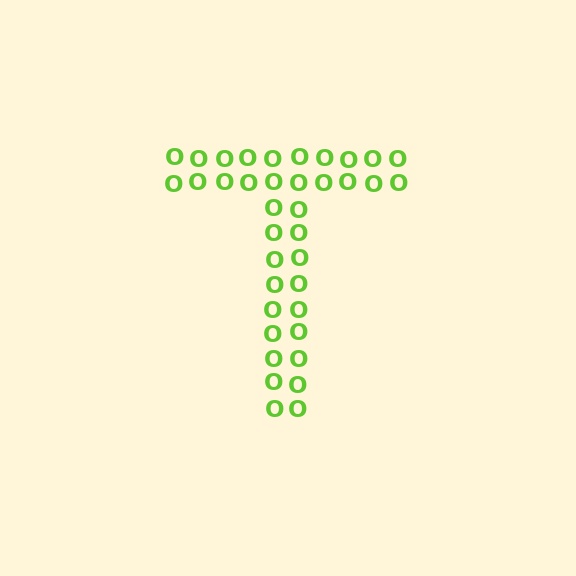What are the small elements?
The small elements are letter O's.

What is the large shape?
The large shape is the letter T.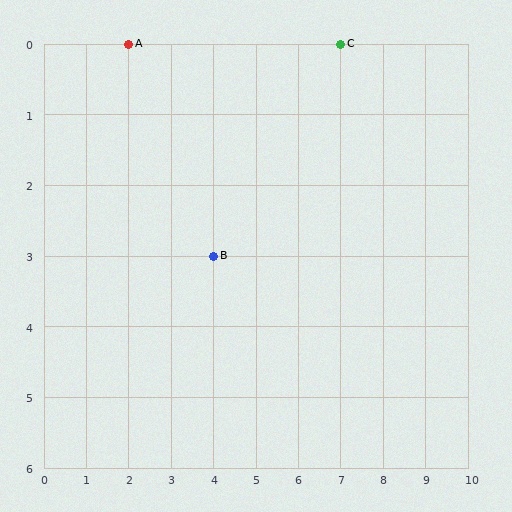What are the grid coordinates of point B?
Point B is at grid coordinates (4, 3).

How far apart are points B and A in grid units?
Points B and A are 2 columns and 3 rows apart (about 3.6 grid units diagonally).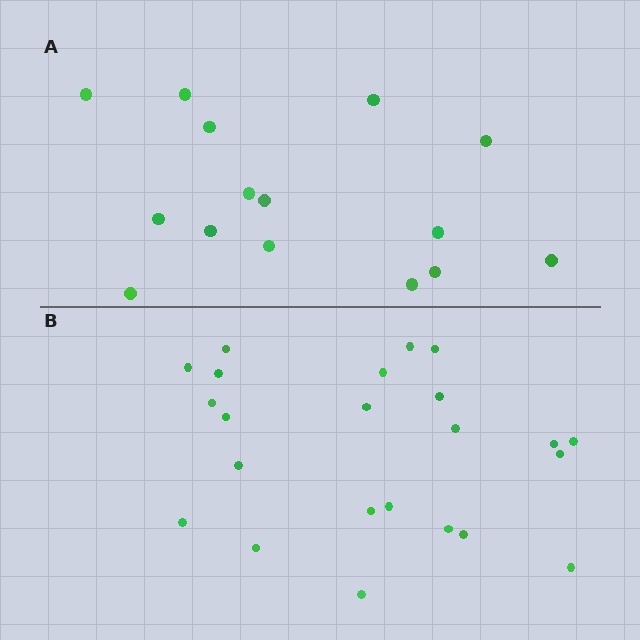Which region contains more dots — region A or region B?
Region B (the bottom region) has more dots.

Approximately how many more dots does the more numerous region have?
Region B has roughly 8 or so more dots than region A.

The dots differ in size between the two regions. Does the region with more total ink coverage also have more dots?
No. Region A has more total ink coverage because its dots are larger, but region B actually contains more individual dots. Total area can be misleading — the number of items is what matters here.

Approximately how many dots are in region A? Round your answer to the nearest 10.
About 20 dots. (The exact count is 15, which rounds to 20.)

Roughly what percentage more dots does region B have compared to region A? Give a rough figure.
About 55% more.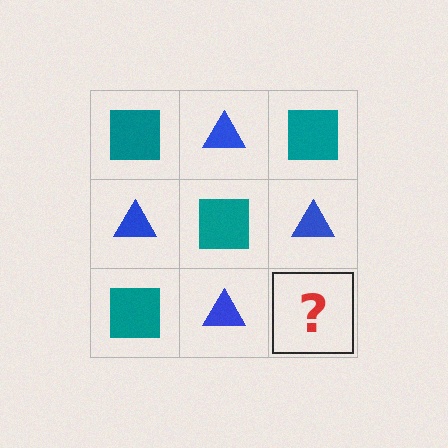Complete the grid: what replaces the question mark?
The question mark should be replaced with a teal square.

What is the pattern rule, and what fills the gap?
The rule is that it alternates teal square and blue triangle in a checkerboard pattern. The gap should be filled with a teal square.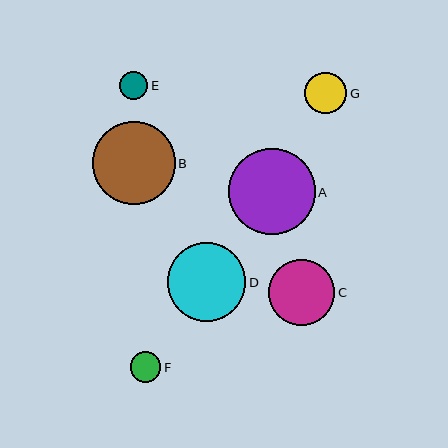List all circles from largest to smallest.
From largest to smallest: A, B, D, C, G, F, E.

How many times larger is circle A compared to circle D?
Circle A is approximately 1.1 times the size of circle D.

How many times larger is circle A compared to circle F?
Circle A is approximately 2.8 times the size of circle F.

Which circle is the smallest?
Circle E is the smallest with a size of approximately 28 pixels.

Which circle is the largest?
Circle A is the largest with a size of approximately 86 pixels.